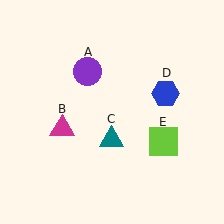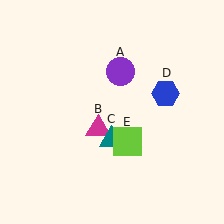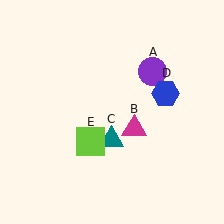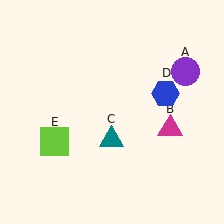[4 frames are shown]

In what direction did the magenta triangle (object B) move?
The magenta triangle (object B) moved right.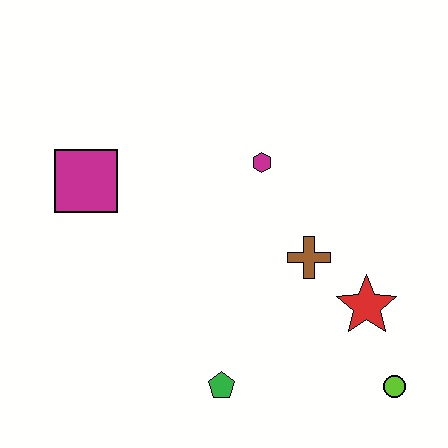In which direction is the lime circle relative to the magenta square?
The lime circle is to the right of the magenta square.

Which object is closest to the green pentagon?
The brown cross is closest to the green pentagon.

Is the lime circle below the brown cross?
Yes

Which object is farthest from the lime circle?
The magenta square is farthest from the lime circle.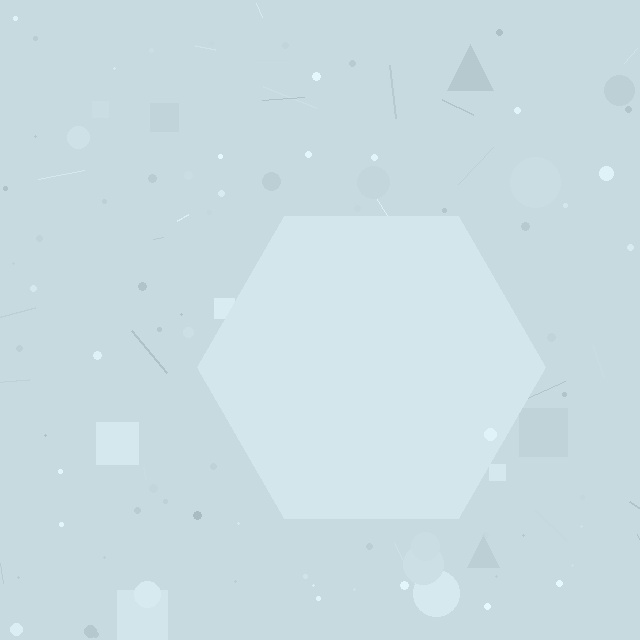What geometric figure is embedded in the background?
A hexagon is embedded in the background.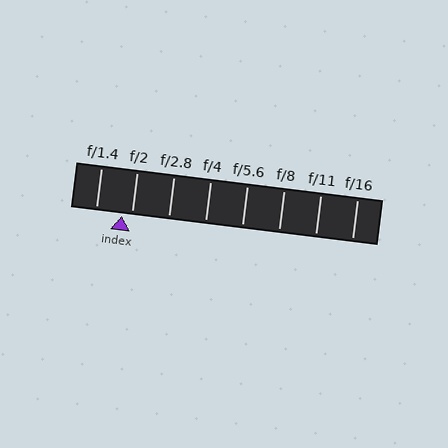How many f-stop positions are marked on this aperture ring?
There are 8 f-stop positions marked.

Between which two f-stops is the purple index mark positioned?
The index mark is between f/1.4 and f/2.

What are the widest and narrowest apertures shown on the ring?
The widest aperture shown is f/1.4 and the narrowest is f/16.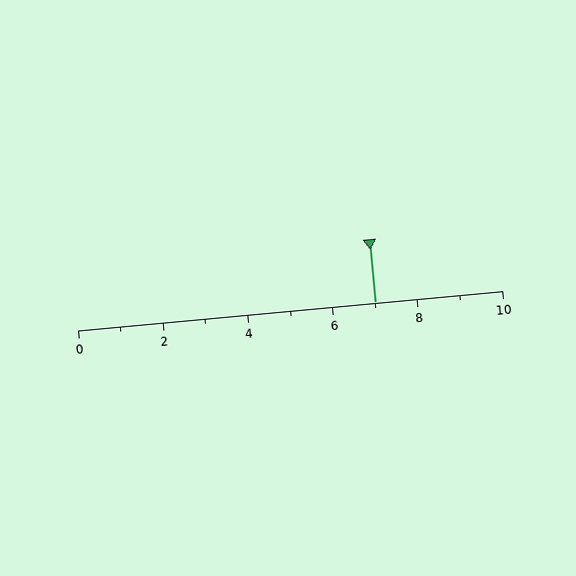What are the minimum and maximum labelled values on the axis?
The axis runs from 0 to 10.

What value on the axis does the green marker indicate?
The marker indicates approximately 7.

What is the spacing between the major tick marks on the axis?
The major ticks are spaced 2 apart.